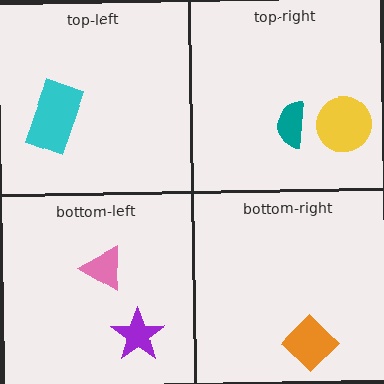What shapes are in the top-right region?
The teal semicircle, the yellow circle.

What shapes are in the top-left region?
The cyan rectangle.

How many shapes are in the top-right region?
2.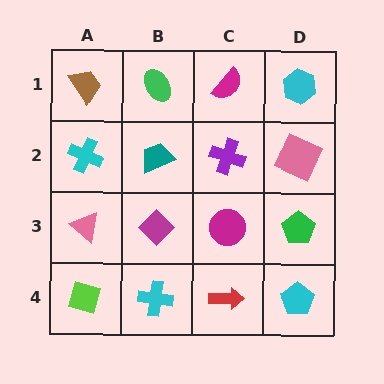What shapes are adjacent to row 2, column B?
A green ellipse (row 1, column B), a magenta diamond (row 3, column B), a cyan cross (row 2, column A), a purple cross (row 2, column C).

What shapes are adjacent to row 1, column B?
A teal trapezoid (row 2, column B), a brown trapezoid (row 1, column A), a magenta semicircle (row 1, column C).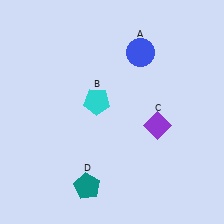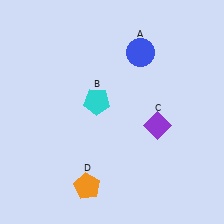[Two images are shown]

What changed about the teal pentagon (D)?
In Image 1, D is teal. In Image 2, it changed to orange.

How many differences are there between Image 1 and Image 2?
There is 1 difference between the two images.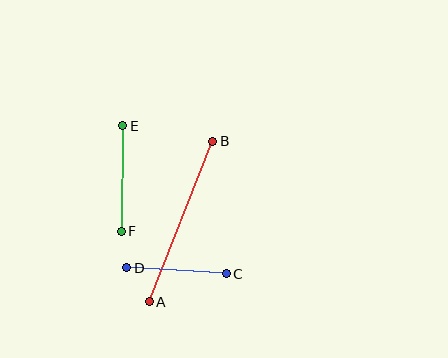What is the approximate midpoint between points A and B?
The midpoint is at approximately (181, 222) pixels.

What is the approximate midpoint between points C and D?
The midpoint is at approximately (177, 271) pixels.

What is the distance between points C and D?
The distance is approximately 100 pixels.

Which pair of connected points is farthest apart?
Points A and B are farthest apart.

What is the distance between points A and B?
The distance is approximately 172 pixels.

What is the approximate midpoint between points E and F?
The midpoint is at approximately (122, 178) pixels.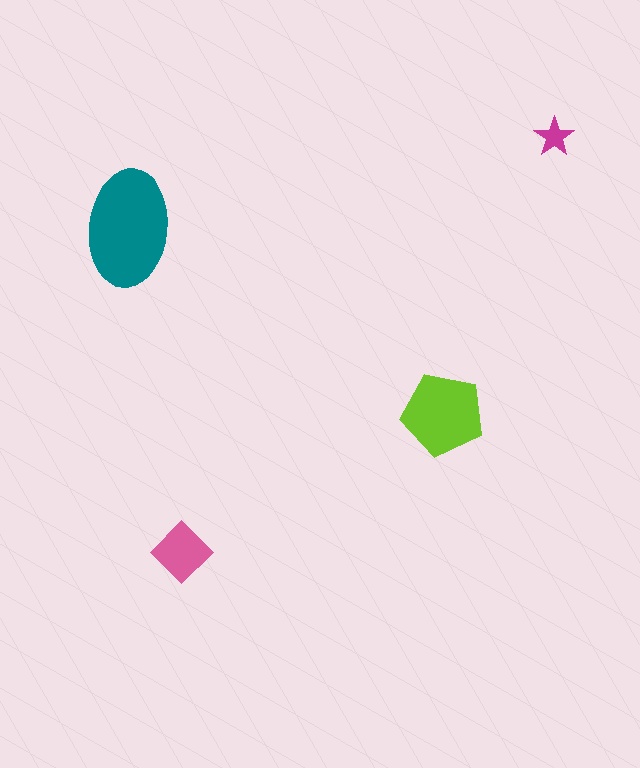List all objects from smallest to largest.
The magenta star, the pink diamond, the lime pentagon, the teal ellipse.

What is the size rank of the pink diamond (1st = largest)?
3rd.